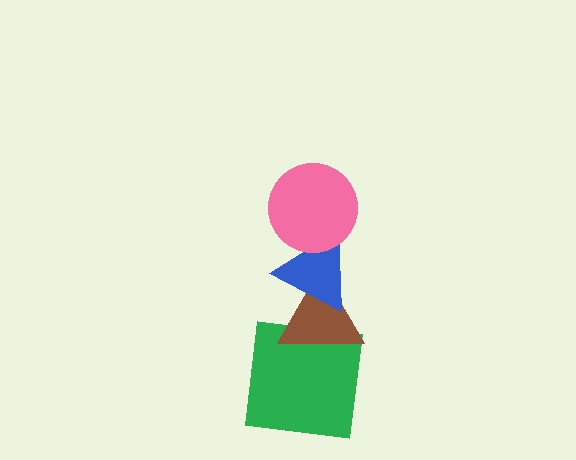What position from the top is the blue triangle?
The blue triangle is 2nd from the top.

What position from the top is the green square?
The green square is 4th from the top.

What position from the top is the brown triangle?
The brown triangle is 3rd from the top.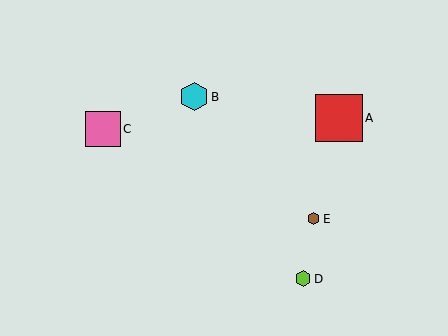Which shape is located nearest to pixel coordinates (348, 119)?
The red square (labeled A) at (339, 118) is nearest to that location.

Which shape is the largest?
The red square (labeled A) is the largest.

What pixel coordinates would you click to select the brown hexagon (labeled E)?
Click at (314, 219) to select the brown hexagon E.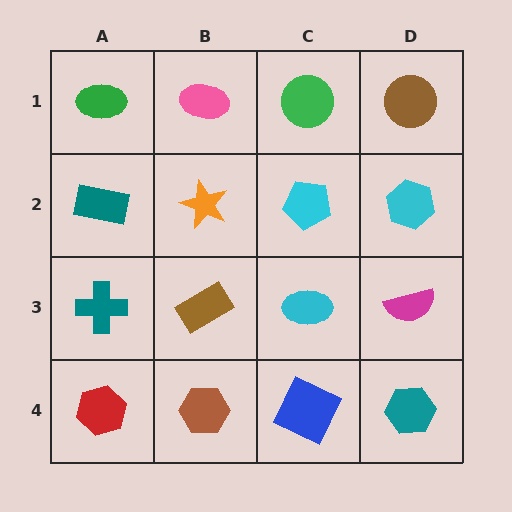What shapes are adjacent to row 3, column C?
A cyan pentagon (row 2, column C), a blue square (row 4, column C), a brown rectangle (row 3, column B), a magenta semicircle (row 3, column D).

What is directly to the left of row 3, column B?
A teal cross.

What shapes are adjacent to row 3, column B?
An orange star (row 2, column B), a brown hexagon (row 4, column B), a teal cross (row 3, column A), a cyan ellipse (row 3, column C).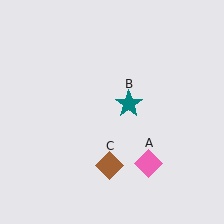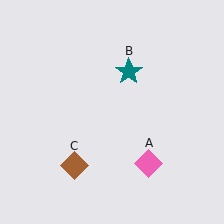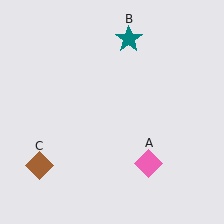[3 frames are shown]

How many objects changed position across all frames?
2 objects changed position: teal star (object B), brown diamond (object C).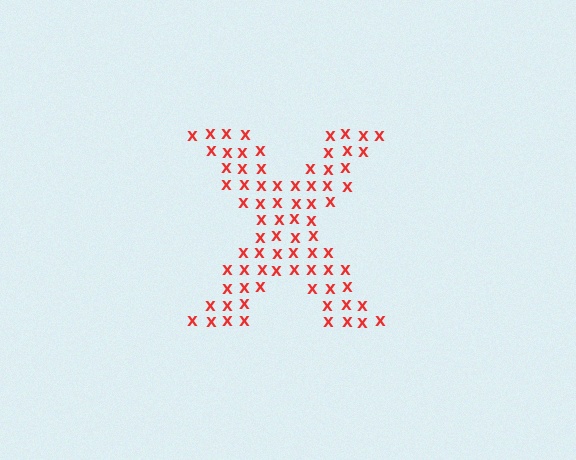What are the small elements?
The small elements are letter X's.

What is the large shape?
The large shape is the letter X.